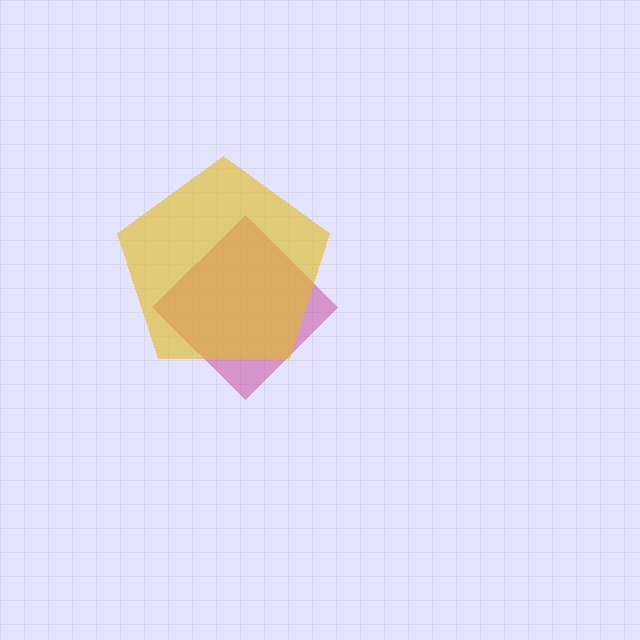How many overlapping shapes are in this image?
There are 2 overlapping shapes in the image.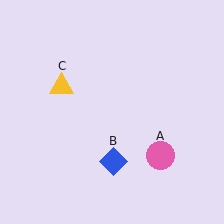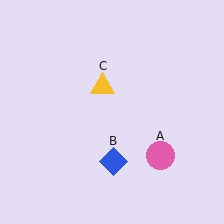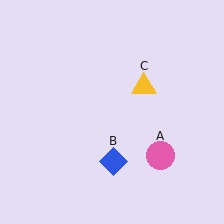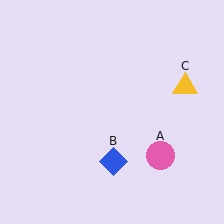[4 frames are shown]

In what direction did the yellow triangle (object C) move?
The yellow triangle (object C) moved right.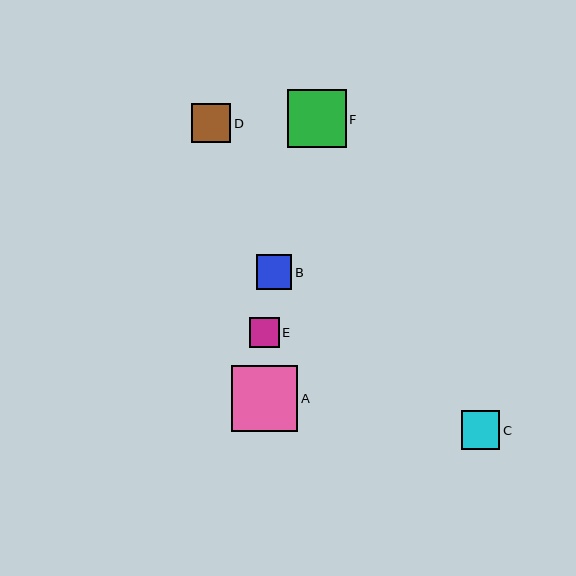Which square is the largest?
Square A is the largest with a size of approximately 66 pixels.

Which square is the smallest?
Square E is the smallest with a size of approximately 30 pixels.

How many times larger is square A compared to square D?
Square A is approximately 1.7 times the size of square D.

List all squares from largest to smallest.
From largest to smallest: A, F, D, C, B, E.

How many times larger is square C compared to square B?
Square C is approximately 1.1 times the size of square B.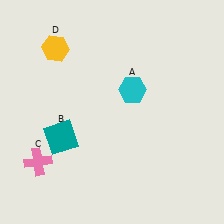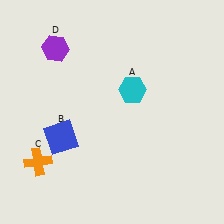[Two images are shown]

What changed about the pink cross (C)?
In Image 1, C is pink. In Image 2, it changed to orange.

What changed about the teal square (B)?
In Image 1, B is teal. In Image 2, it changed to blue.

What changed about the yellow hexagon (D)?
In Image 1, D is yellow. In Image 2, it changed to purple.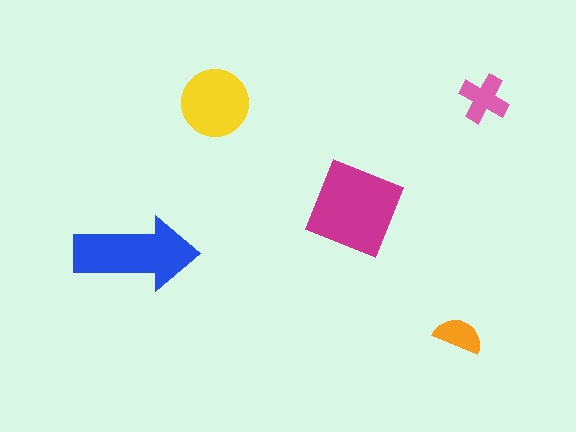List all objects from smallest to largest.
The orange semicircle, the pink cross, the yellow circle, the blue arrow, the magenta diamond.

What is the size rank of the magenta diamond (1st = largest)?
1st.